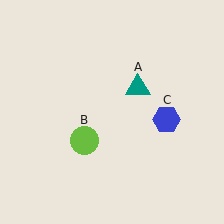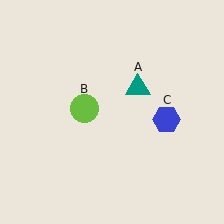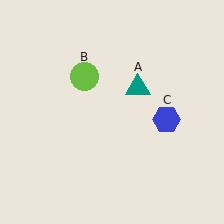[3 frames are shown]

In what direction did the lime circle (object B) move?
The lime circle (object B) moved up.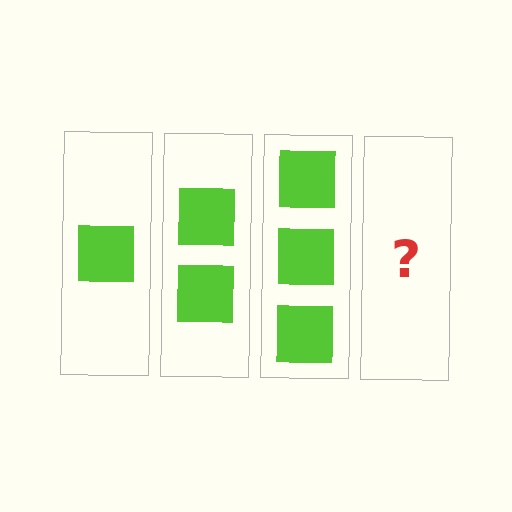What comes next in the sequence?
The next element should be 4 squares.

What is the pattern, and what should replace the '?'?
The pattern is that each step adds one more square. The '?' should be 4 squares.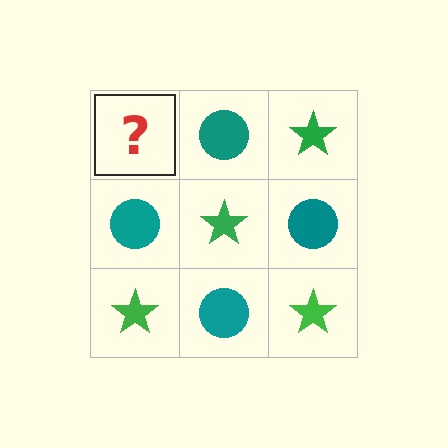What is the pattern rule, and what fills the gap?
The rule is that it alternates green star and teal circle in a checkerboard pattern. The gap should be filled with a green star.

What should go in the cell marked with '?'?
The missing cell should contain a green star.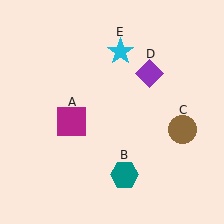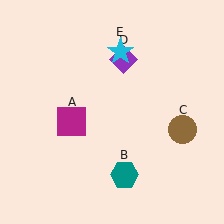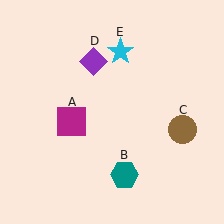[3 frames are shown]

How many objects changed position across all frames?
1 object changed position: purple diamond (object D).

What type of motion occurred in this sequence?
The purple diamond (object D) rotated counterclockwise around the center of the scene.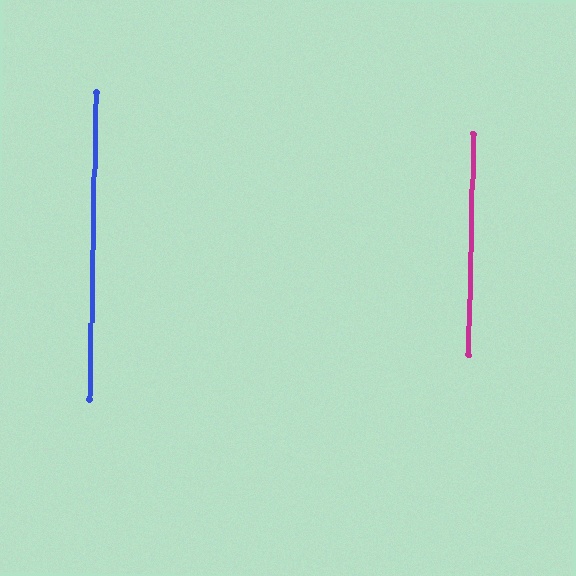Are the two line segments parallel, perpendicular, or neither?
Parallel — their directions differ by only 0.1°.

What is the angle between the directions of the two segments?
Approximately 0 degrees.